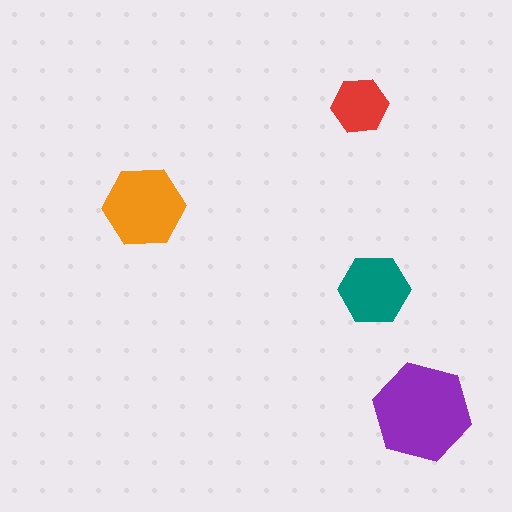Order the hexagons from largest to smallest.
the purple one, the orange one, the teal one, the red one.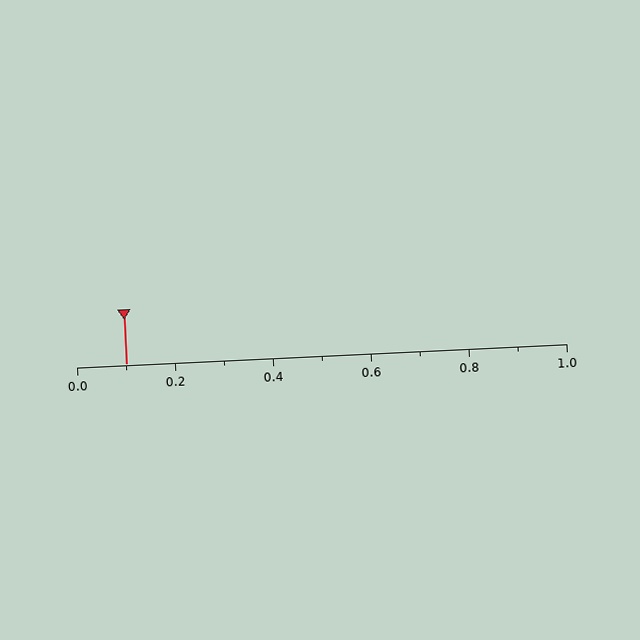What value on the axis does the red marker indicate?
The marker indicates approximately 0.1.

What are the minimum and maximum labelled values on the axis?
The axis runs from 0.0 to 1.0.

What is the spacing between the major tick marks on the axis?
The major ticks are spaced 0.2 apart.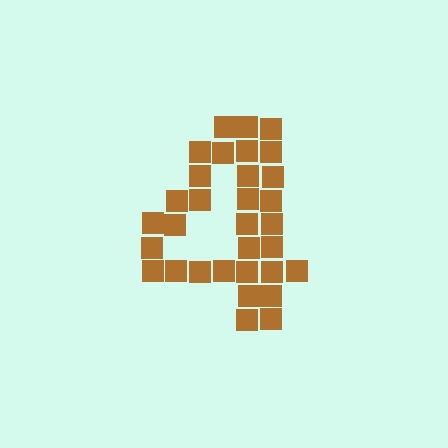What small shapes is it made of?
It is made of small squares.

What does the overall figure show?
The overall figure shows the digit 4.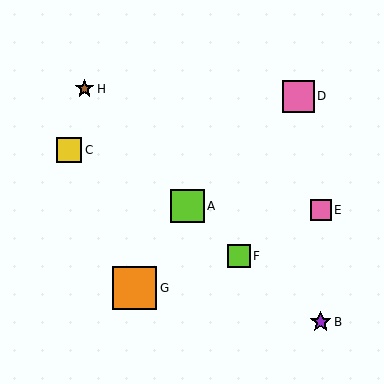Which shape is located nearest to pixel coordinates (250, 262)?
The lime square (labeled F) at (239, 256) is nearest to that location.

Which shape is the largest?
The orange square (labeled G) is the largest.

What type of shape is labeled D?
Shape D is a pink square.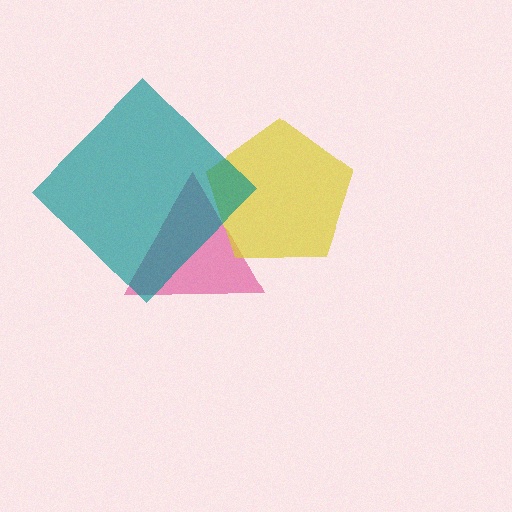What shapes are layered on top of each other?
The layered shapes are: a magenta triangle, a yellow pentagon, a teal diamond.